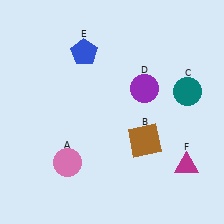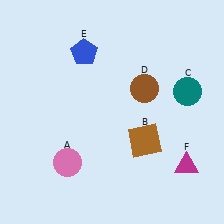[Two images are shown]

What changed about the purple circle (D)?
In Image 1, D is purple. In Image 2, it changed to brown.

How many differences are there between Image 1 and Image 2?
There is 1 difference between the two images.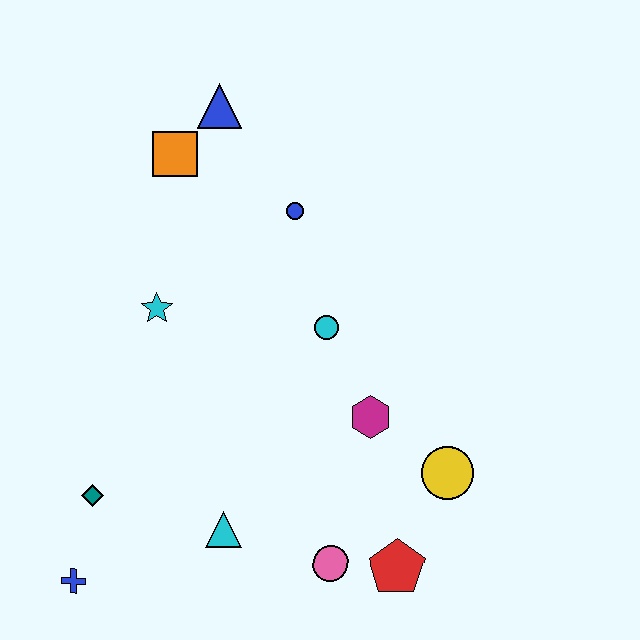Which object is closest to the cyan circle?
The magenta hexagon is closest to the cyan circle.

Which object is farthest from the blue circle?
The blue cross is farthest from the blue circle.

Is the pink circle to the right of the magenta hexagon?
No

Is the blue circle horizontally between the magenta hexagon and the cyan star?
Yes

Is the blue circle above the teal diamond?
Yes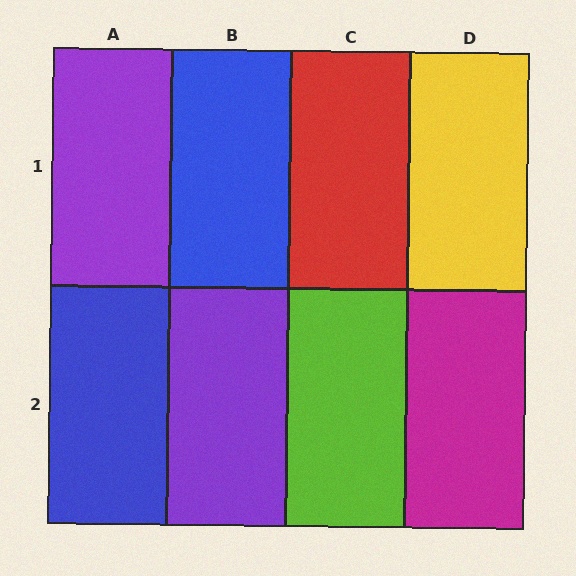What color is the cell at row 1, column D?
Yellow.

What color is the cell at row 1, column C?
Red.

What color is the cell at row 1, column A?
Purple.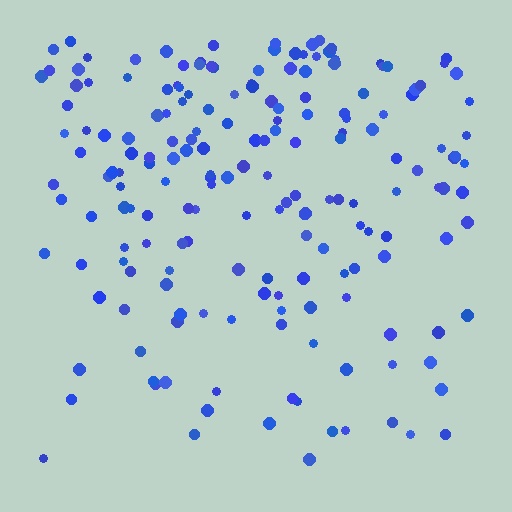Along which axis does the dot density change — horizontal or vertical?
Vertical.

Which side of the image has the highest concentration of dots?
The top.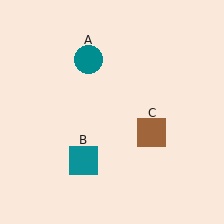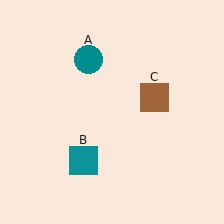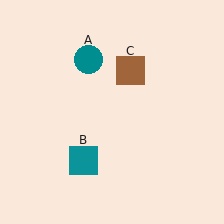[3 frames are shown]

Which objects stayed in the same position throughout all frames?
Teal circle (object A) and teal square (object B) remained stationary.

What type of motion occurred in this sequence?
The brown square (object C) rotated counterclockwise around the center of the scene.